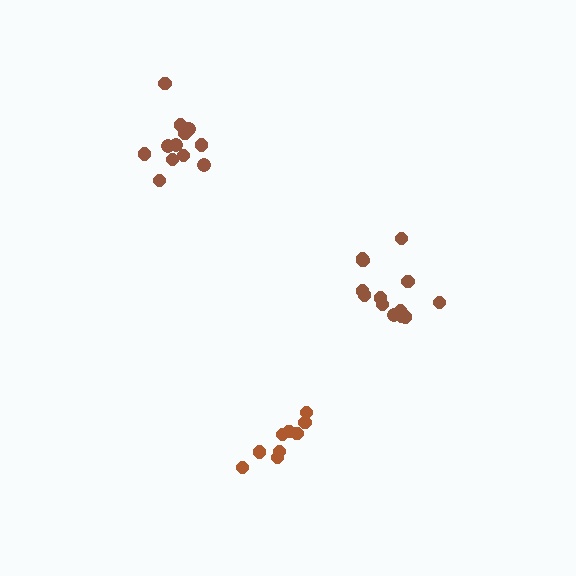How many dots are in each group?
Group 1: 13 dots, Group 2: 12 dots, Group 3: 9 dots (34 total).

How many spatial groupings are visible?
There are 3 spatial groupings.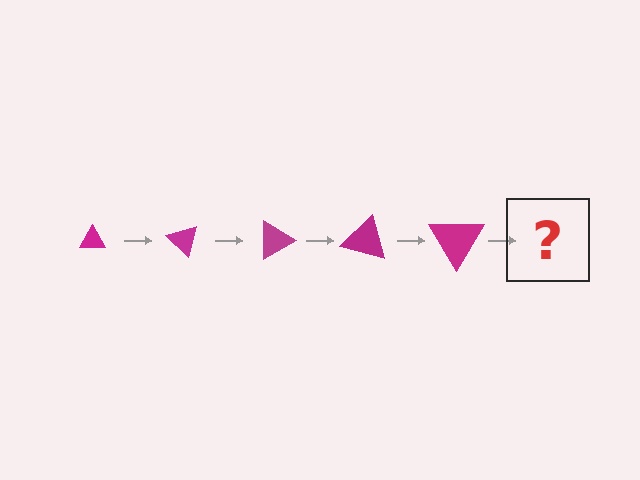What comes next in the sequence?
The next element should be a triangle, larger than the previous one and rotated 225 degrees from the start.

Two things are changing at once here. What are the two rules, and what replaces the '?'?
The two rules are that the triangle grows larger each step and it rotates 45 degrees each step. The '?' should be a triangle, larger than the previous one and rotated 225 degrees from the start.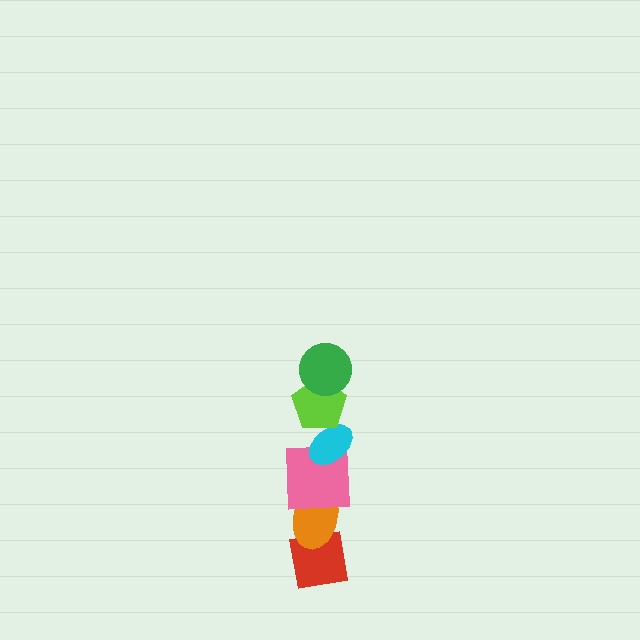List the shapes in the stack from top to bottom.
From top to bottom: the green circle, the lime pentagon, the cyan ellipse, the pink square, the orange ellipse, the red square.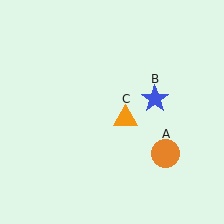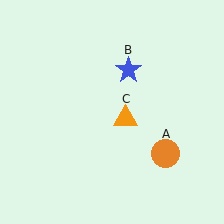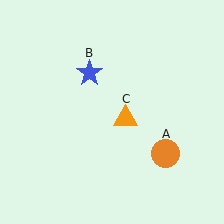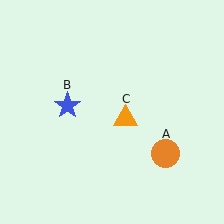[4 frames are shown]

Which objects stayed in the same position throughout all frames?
Orange circle (object A) and orange triangle (object C) remained stationary.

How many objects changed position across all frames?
1 object changed position: blue star (object B).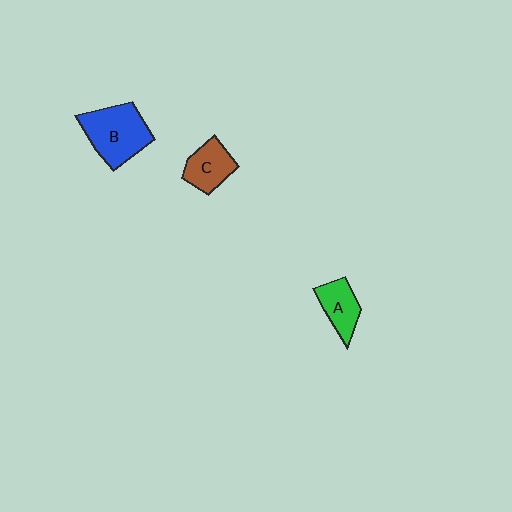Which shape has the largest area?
Shape B (blue).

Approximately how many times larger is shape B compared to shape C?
Approximately 1.6 times.